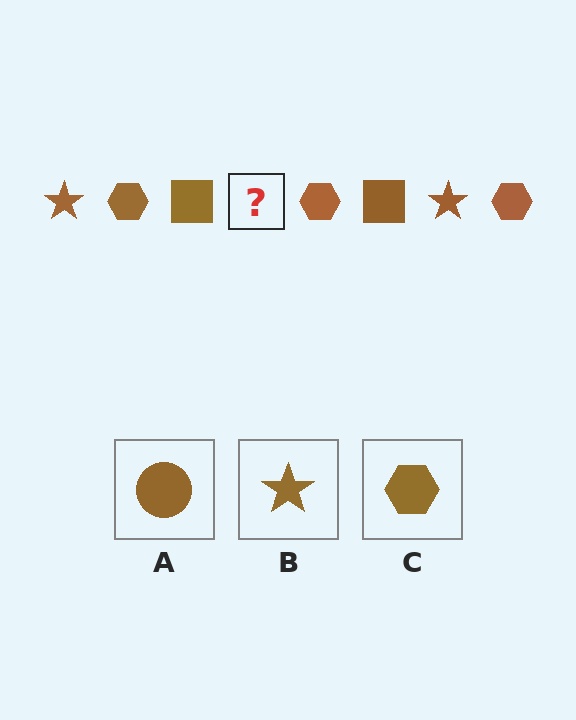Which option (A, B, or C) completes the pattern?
B.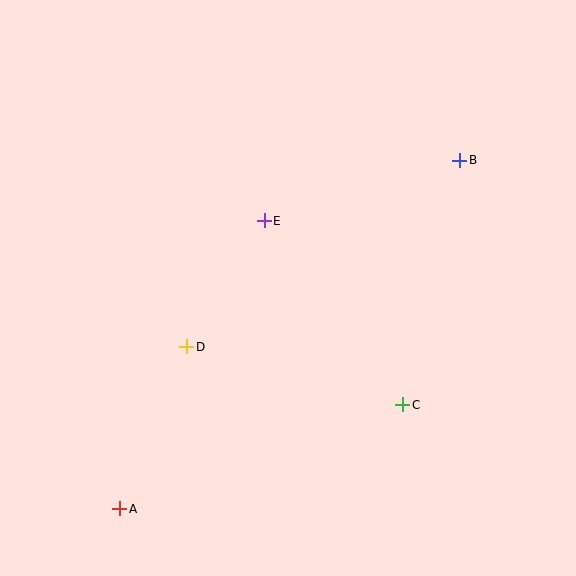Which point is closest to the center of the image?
Point E at (264, 221) is closest to the center.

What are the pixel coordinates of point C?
Point C is at (403, 405).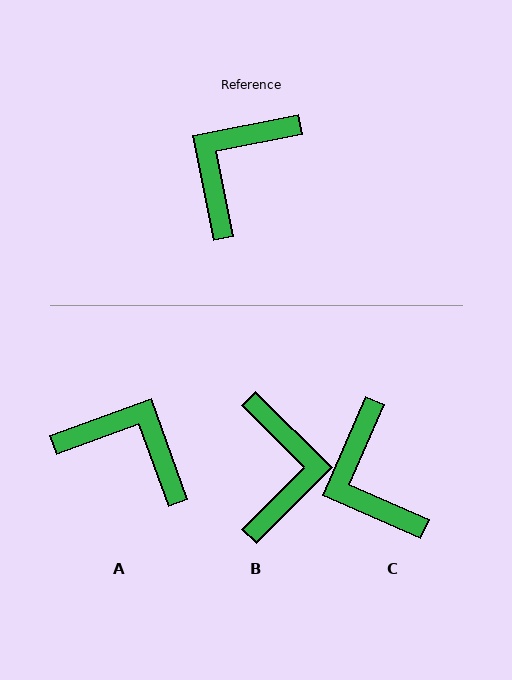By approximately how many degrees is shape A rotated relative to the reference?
Approximately 81 degrees clockwise.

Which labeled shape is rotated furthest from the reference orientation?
B, about 146 degrees away.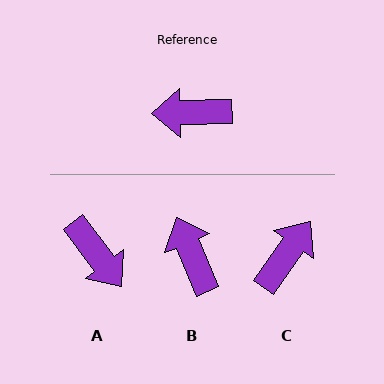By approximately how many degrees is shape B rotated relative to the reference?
Approximately 69 degrees clockwise.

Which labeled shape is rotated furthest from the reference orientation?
C, about 127 degrees away.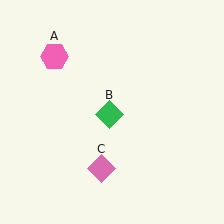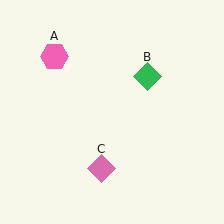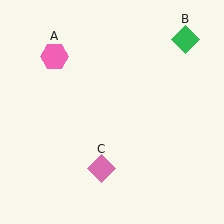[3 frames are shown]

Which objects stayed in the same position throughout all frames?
Pink hexagon (object A) and pink diamond (object C) remained stationary.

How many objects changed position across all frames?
1 object changed position: green diamond (object B).